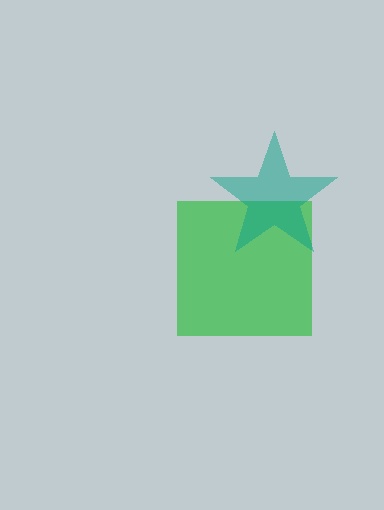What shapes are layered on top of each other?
The layered shapes are: a green square, a teal star.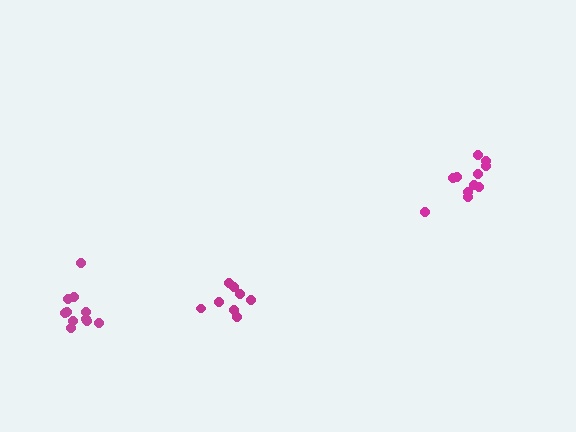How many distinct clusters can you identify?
There are 3 distinct clusters.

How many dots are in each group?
Group 1: 11 dots, Group 2: 11 dots, Group 3: 8 dots (30 total).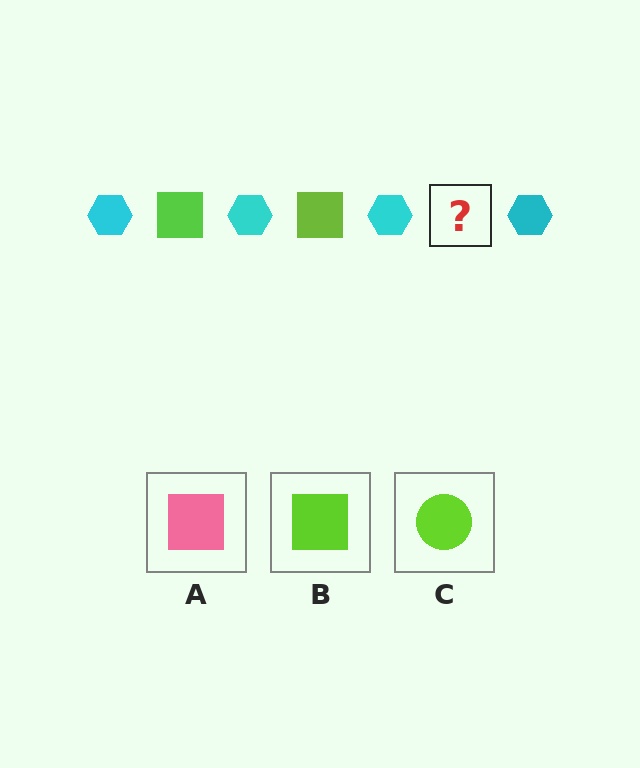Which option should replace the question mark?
Option B.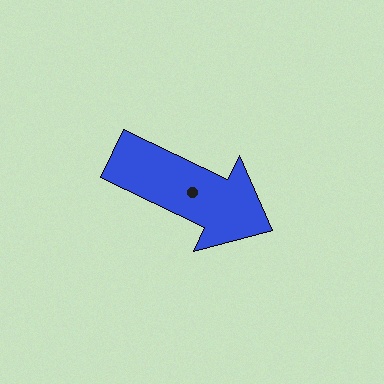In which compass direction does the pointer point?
Southeast.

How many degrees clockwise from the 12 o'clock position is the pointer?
Approximately 115 degrees.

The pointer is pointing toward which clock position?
Roughly 4 o'clock.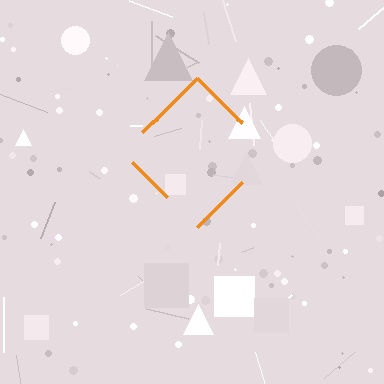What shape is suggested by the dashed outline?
The dashed outline suggests a diamond.